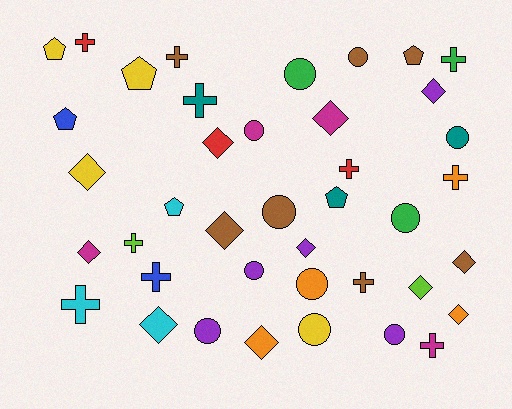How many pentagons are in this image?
There are 6 pentagons.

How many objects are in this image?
There are 40 objects.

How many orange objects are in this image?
There are 4 orange objects.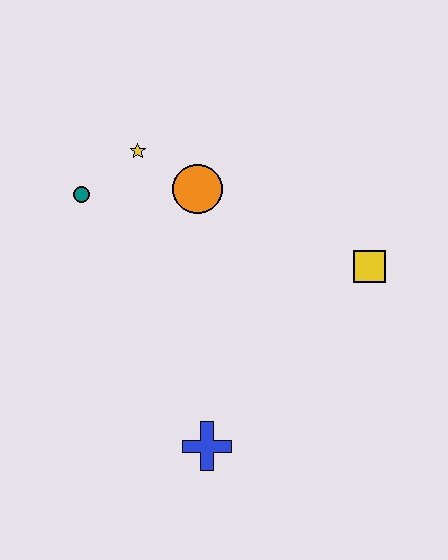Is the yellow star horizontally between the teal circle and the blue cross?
Yes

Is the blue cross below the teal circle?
Yes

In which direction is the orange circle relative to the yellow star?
The orange circle is to the right of the yellow star.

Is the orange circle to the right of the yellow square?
No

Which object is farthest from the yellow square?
The teal circle is farthest from the yellow square.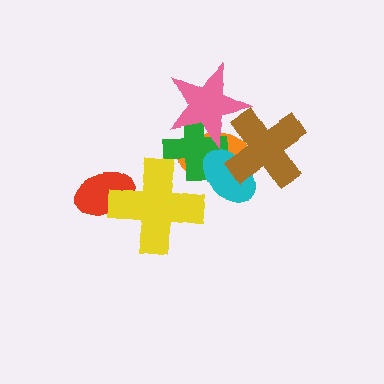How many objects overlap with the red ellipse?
1 object overlaps with the red ellipse.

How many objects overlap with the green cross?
4 objects overlap with the green cross.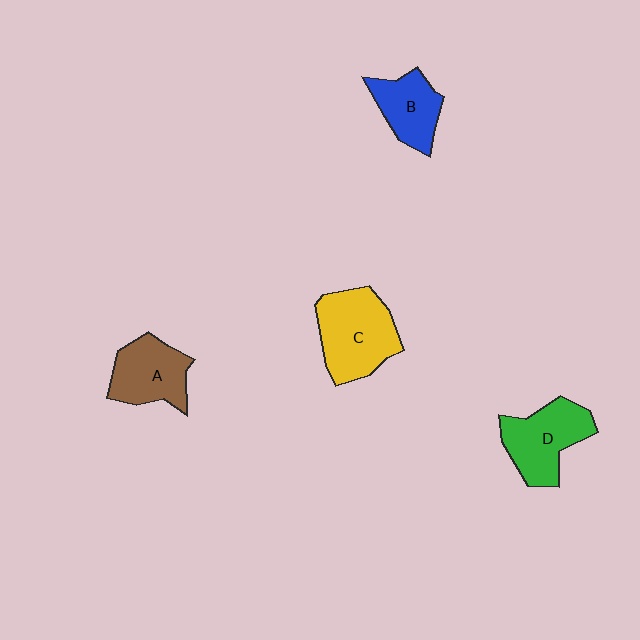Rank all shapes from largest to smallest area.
From largest to smallest: C (yellow), D (green), A (brown), B (blue).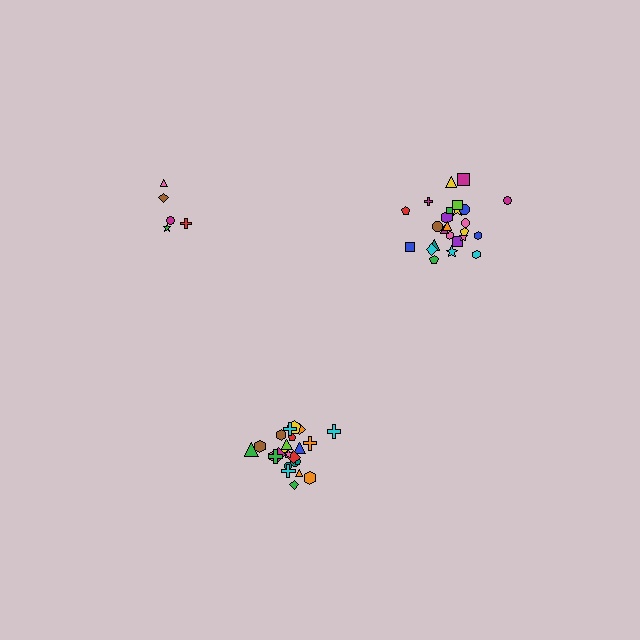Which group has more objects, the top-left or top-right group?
The top-right group.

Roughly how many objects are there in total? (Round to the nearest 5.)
Roughly 55 objects in total.